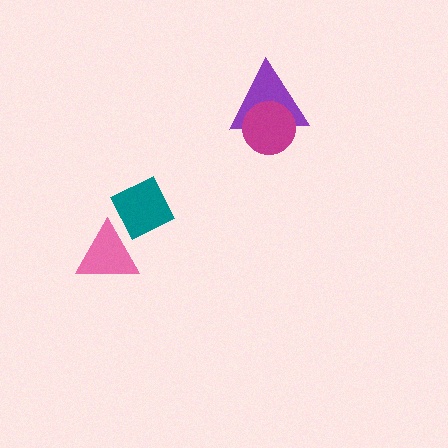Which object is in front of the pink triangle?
The teal diamond is in front of the pink triangle.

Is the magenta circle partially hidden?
No, no other shape covers it.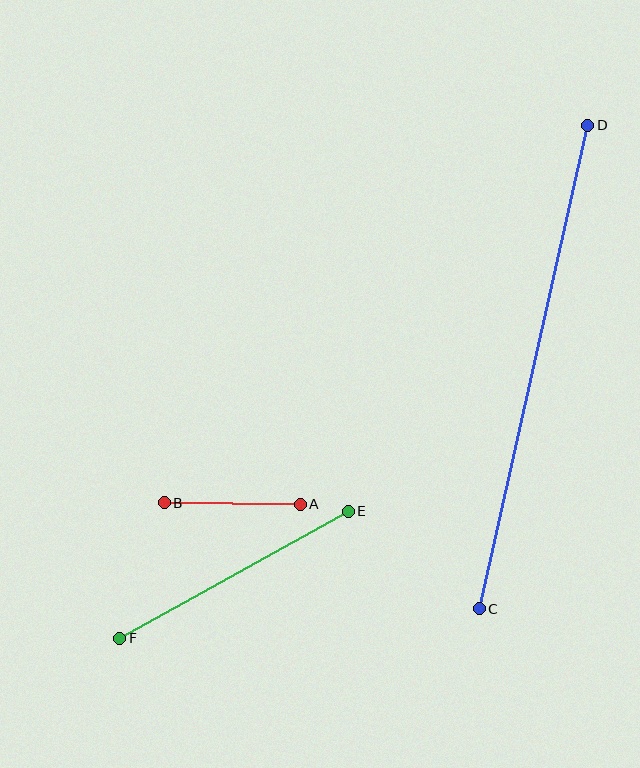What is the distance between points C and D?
The distance is approximately 496 pixels.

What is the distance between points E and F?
The distance is approximately 262 pixels.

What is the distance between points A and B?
The distance is approximately 136 pixels.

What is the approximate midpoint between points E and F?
The midpoint is at approximately (234, 575) pixels.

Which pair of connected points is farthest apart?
Points C and D are farthest apart.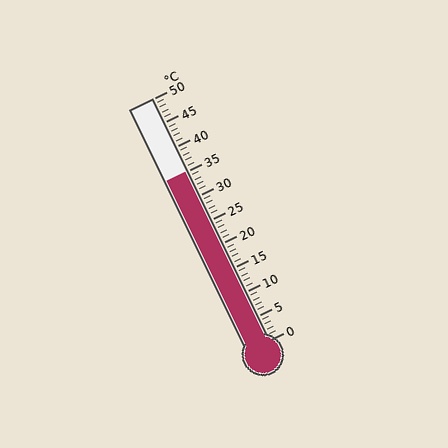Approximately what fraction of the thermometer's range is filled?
The thermometer is filled to approximately 70% of its range.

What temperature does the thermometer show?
The thermometer shows approximately 35°C.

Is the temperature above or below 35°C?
The temperature is at 35°C.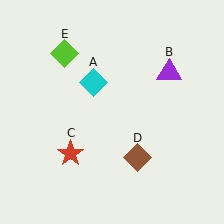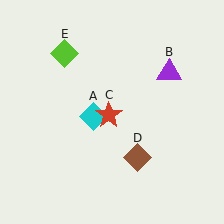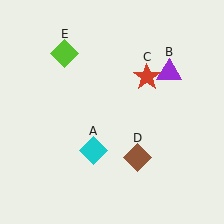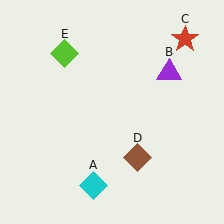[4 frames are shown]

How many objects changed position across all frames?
2 objects changed position: cyan diamond (object A), red star (object C).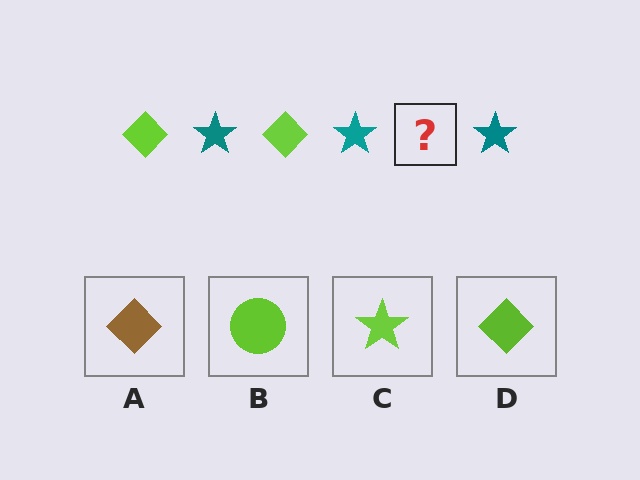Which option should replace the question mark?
Option D.